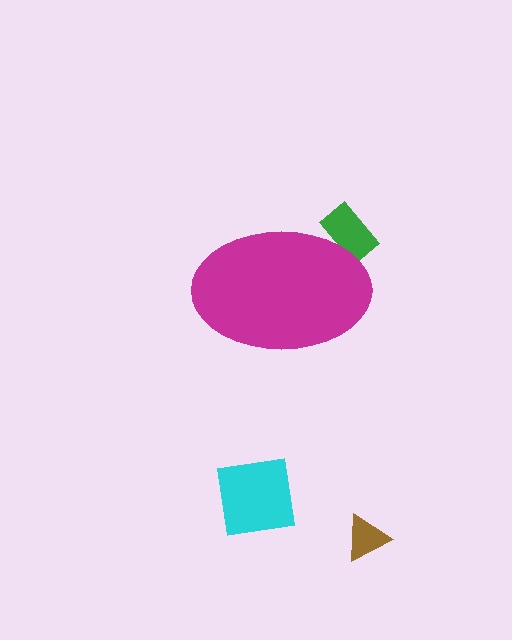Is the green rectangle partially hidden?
Yes, the green rectangle is partially hidden behind the magenta ellipse.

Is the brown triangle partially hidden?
No, the brown triangle is fully visible.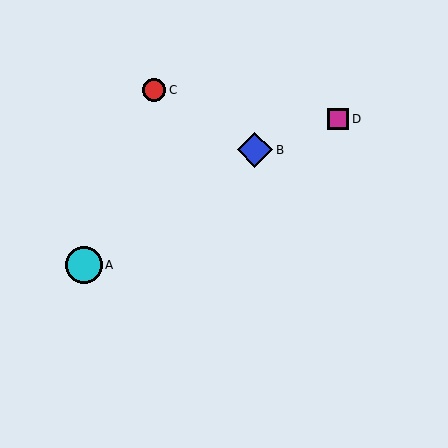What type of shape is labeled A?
Shape A is a cyan circle.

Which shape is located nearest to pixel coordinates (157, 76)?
The red circle (labeled C) at (154, 90) is nearest to that location.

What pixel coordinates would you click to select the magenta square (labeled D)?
Click at (338, 119) to select the magenta square D.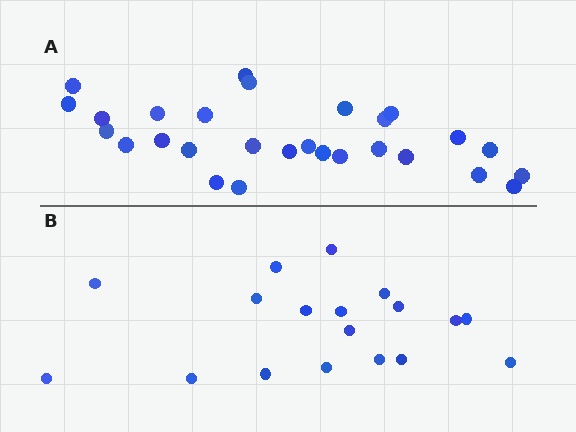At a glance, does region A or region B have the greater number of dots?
Region A (the top region) has more dots.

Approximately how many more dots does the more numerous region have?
Region A has roughly 10 or so more dots than region B.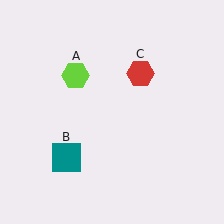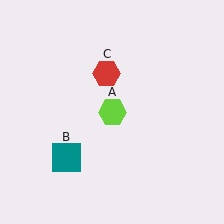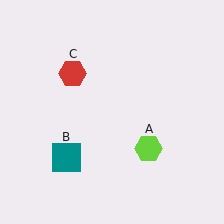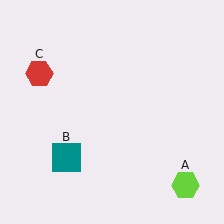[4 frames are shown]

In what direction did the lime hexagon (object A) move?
The lime hexagon (object A) moved down and to the right.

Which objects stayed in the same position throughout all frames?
Teal square (object B) remained stationary.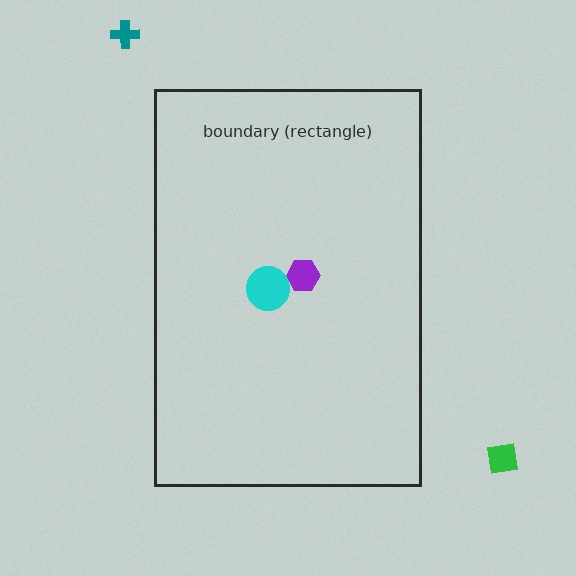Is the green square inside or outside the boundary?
Outside.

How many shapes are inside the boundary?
2 inside, 2 outside.